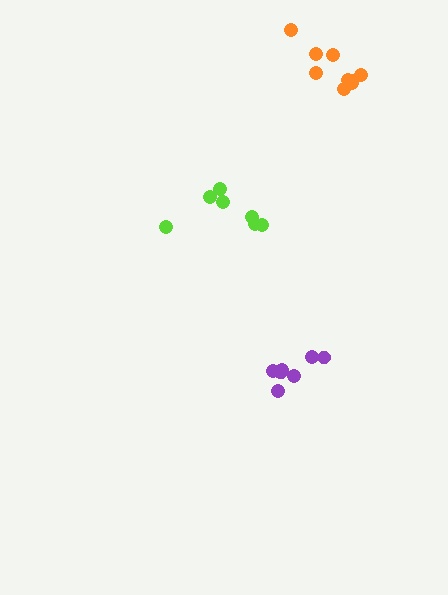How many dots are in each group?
Group 1: 8 dots, Group 2: 7 dots, Group 3: 9 dots (24 total).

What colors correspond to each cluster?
The clusters are colored: purple, lime, orange.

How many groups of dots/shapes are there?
There are 3 groups.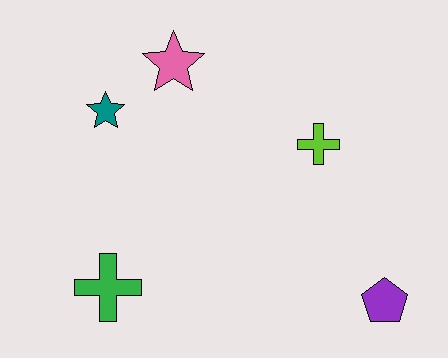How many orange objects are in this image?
There are no orange objects.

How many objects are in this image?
There are 5 objects.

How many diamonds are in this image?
There are no diamonds.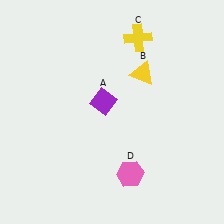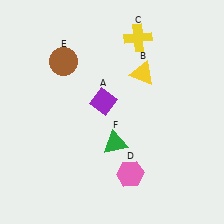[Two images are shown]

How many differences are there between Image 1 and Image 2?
There are 2 differences between the two images.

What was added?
A brown circle (E), a green triangle (F) were added in Image 2.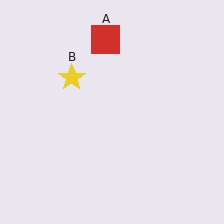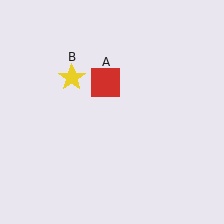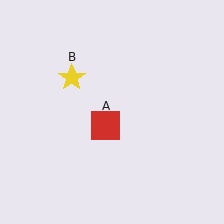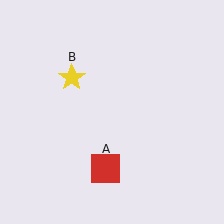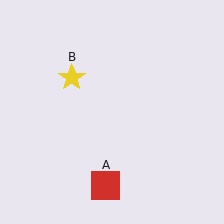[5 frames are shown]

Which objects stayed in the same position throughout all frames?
Yellow star (object B) remained stationary.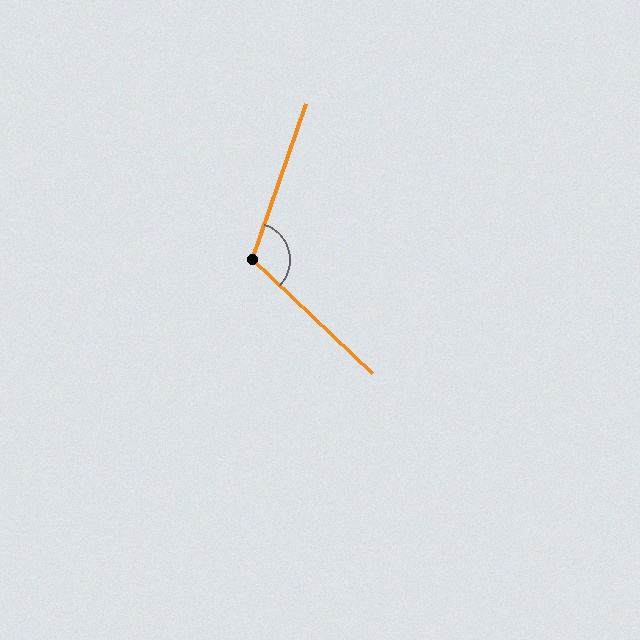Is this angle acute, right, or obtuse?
It is obtuse.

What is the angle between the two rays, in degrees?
Approximately 115 degrees.